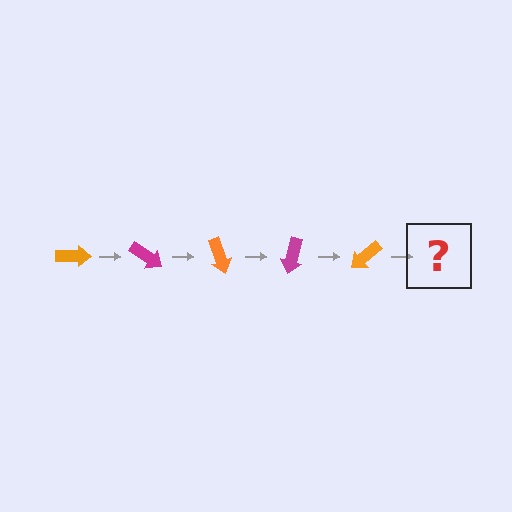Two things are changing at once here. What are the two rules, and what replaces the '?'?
The two rules are that it rotates 35 degrees each step and the color cycles through orange and magenta. The '?' should be a magenta arrow, rotated 175 degrees from the start.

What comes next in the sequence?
The next element should be a magenta arrow, rotated 175 degrees from the start.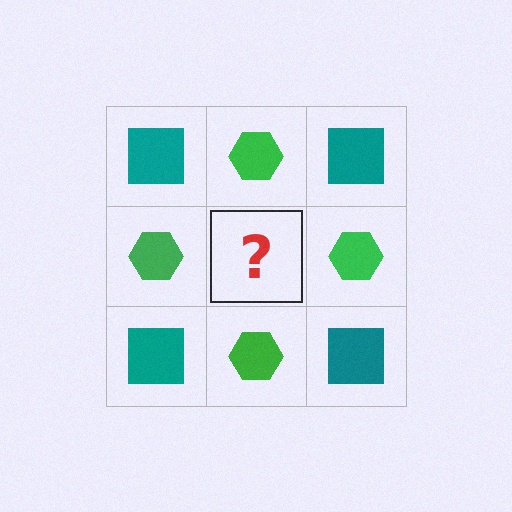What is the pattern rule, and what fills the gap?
The rule is that it alternates teal square and green hexagon in a checkerboard pattern. The gap should be filled with a teal square.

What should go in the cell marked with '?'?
The missing cell should contain a teal square.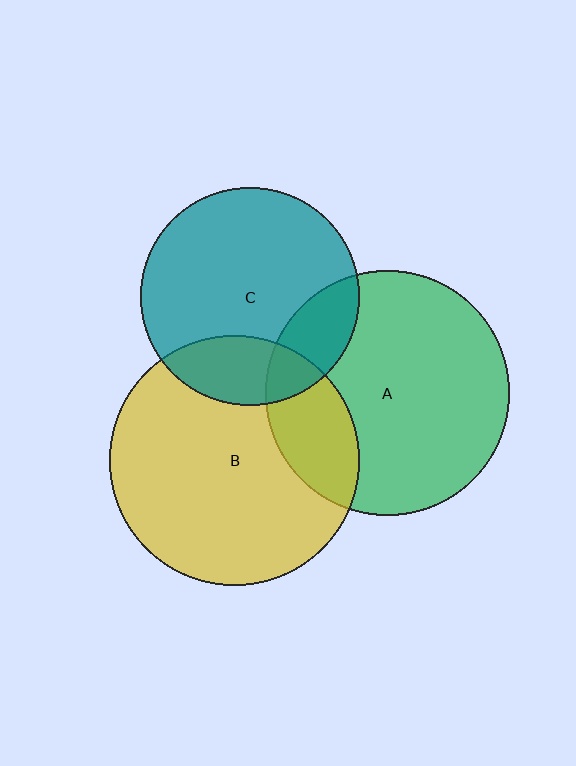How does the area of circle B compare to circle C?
Approximately 1.3 times.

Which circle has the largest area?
Circle B (yellow).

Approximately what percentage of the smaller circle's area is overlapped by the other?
Approximately 20%.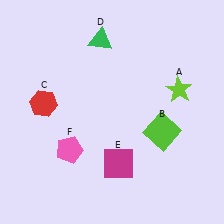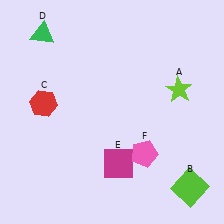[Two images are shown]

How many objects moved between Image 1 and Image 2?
3 objects moved between the two images.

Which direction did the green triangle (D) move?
The green triangle (D) moved left.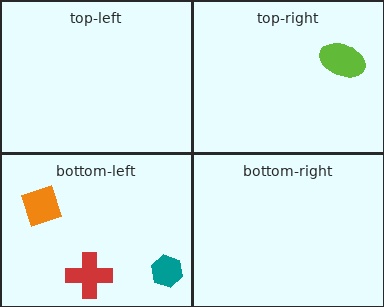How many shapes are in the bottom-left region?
3.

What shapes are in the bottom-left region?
The teal hexagon, the orange diamond, the red cross.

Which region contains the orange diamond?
The bottom-left region.